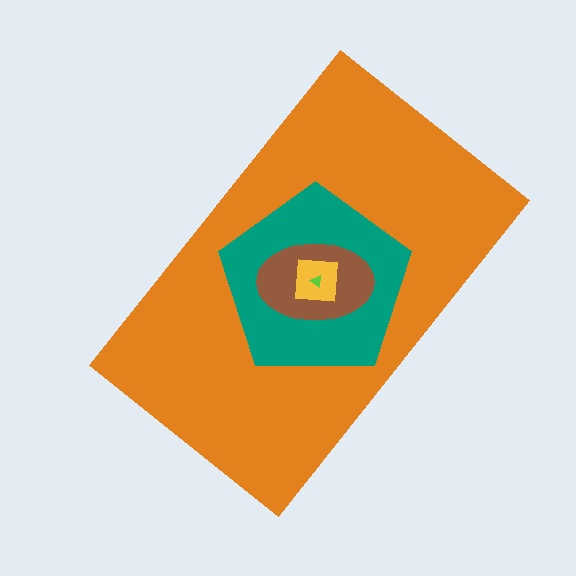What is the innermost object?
The lime triangle.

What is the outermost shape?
The orange rectangle.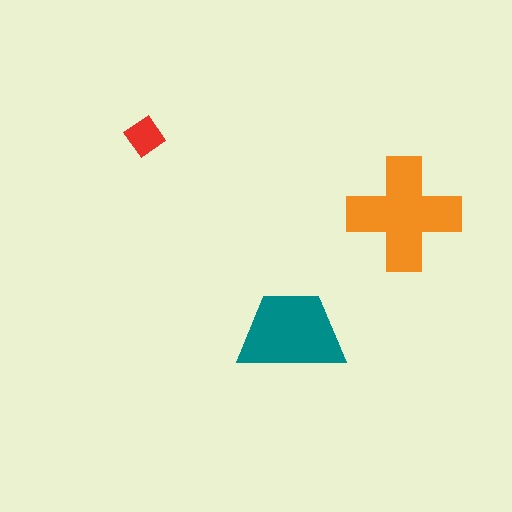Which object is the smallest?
The red diamond.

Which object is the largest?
The orange cross.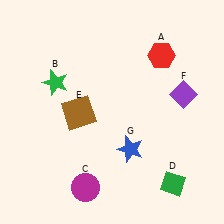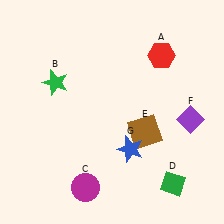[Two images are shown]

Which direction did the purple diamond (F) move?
The purple diamond (F) moved down.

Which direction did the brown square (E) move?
The brown square (E) moved right.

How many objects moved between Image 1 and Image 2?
2 objects moved between the two images.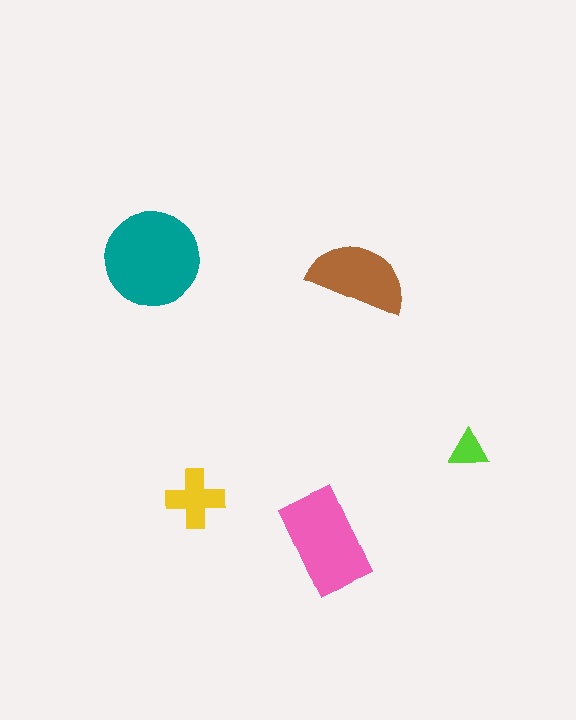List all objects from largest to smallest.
The teal circle, the pink rectangle, the brown semicircle, the yellow cross, the lime triangle.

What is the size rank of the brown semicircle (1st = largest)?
3rd.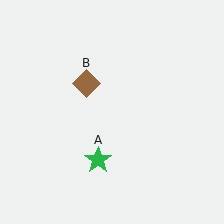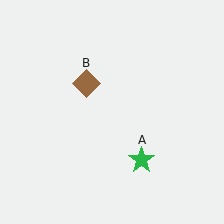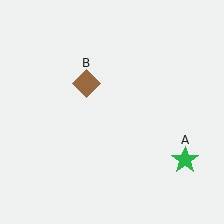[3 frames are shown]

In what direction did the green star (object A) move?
The green star (object A) moved right.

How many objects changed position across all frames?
1 object changed position: green star (object A).